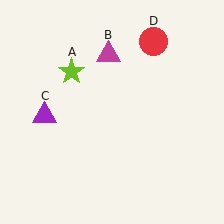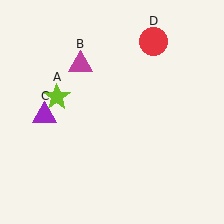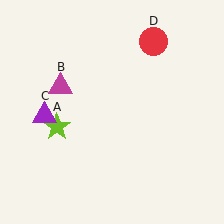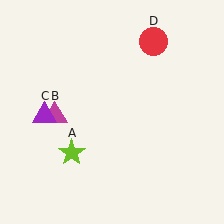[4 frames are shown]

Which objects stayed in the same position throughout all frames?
Purple triangle (object C) and red circle (object D) remained stationary.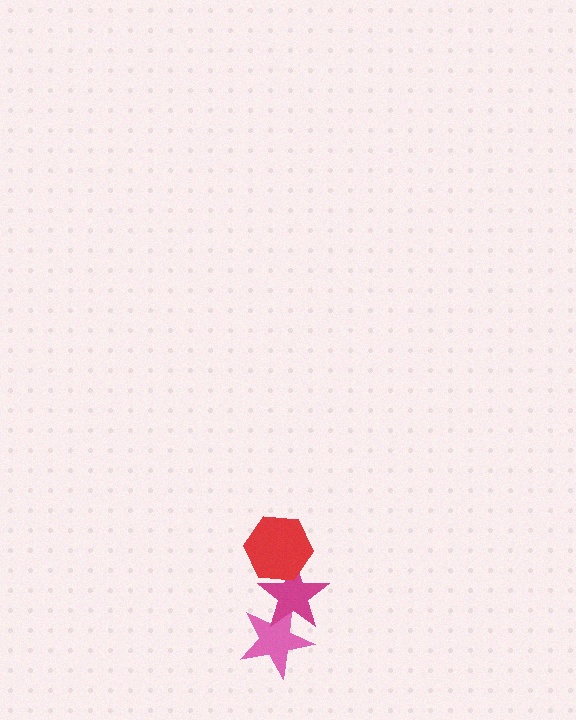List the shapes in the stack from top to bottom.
From top to bottom: the red hexagon, the magenta star, the pink star.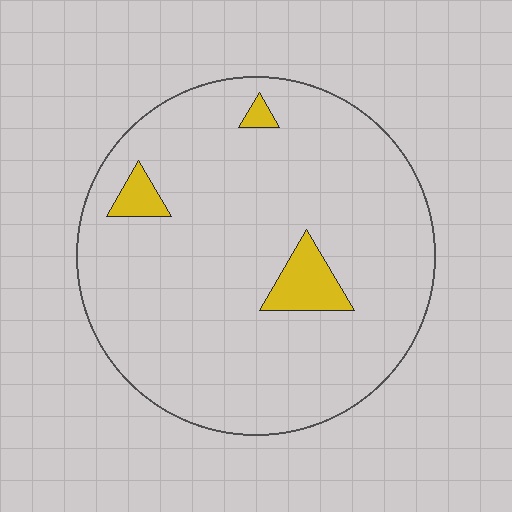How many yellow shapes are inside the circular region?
3.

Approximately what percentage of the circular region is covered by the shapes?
Approximately 5%.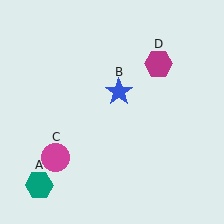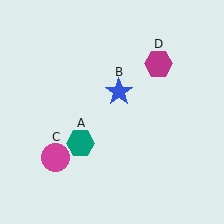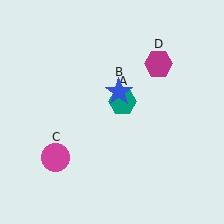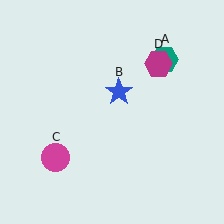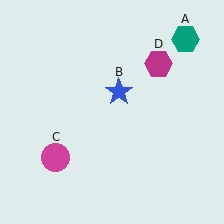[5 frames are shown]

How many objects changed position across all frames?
1 object changed position: teal hexagon (object A).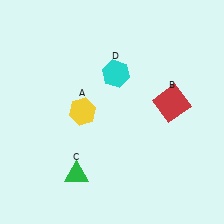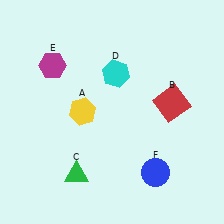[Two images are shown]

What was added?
A magenta hexagon (E), a blue circle (F) were added in Image 2.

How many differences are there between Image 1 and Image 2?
There are 2 differences between the two images.